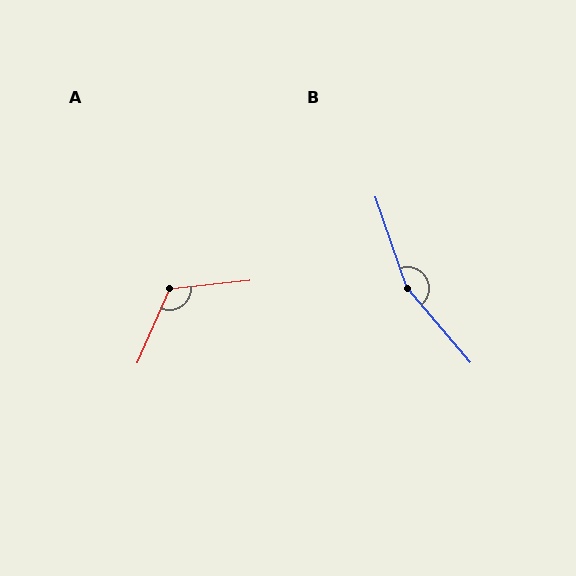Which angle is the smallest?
A, at approximately 120 degrees.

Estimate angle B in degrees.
Approximately 159 degrees.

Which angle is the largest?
B, at approximately 159 degrees.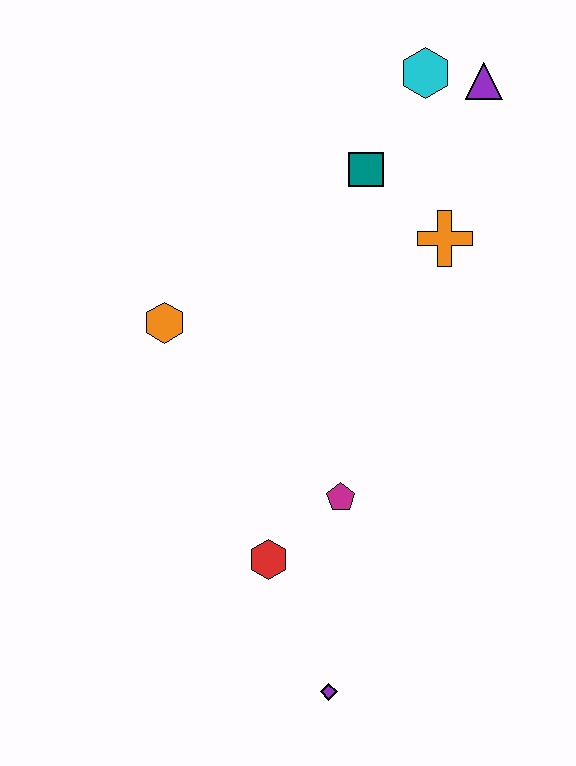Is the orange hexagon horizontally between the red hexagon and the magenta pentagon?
No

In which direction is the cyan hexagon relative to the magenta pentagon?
The cyan hexagon is above the magenta pentagon.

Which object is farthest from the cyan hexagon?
The purple diamond is farthest from the cyan hexagon.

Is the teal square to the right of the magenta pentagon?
Yes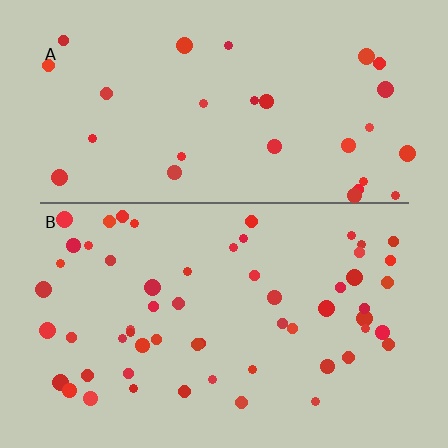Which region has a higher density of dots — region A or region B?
B (the bottom).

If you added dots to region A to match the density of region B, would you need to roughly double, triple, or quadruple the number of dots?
Approximately double.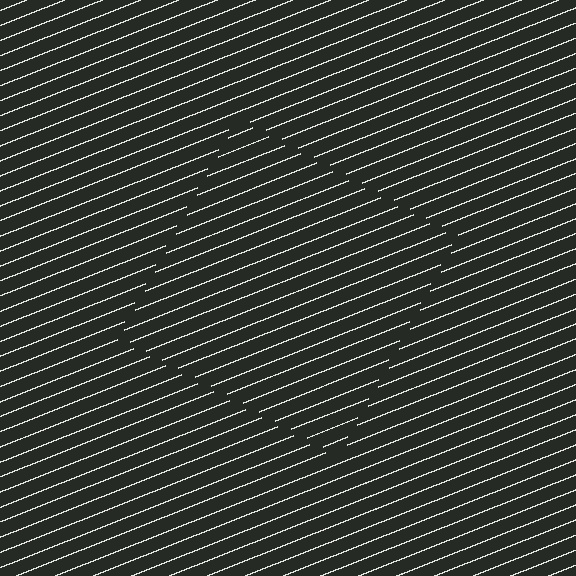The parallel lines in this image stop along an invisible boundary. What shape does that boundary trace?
An illusory square. The interior of the shape contains the same grating, shifted by half a period — the contour is defined by the phase discontinuity where line-ends from the inner and outer gratings abut.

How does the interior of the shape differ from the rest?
The interior of the shape contains the same grating, shifted by half a period — the contour is defined by the phase discontinuity where line-ends from the inner and outer gratings abut.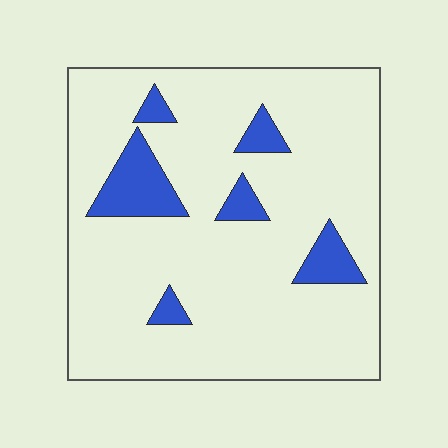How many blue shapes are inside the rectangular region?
6.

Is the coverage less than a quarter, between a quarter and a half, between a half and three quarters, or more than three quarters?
Less than a quarter.